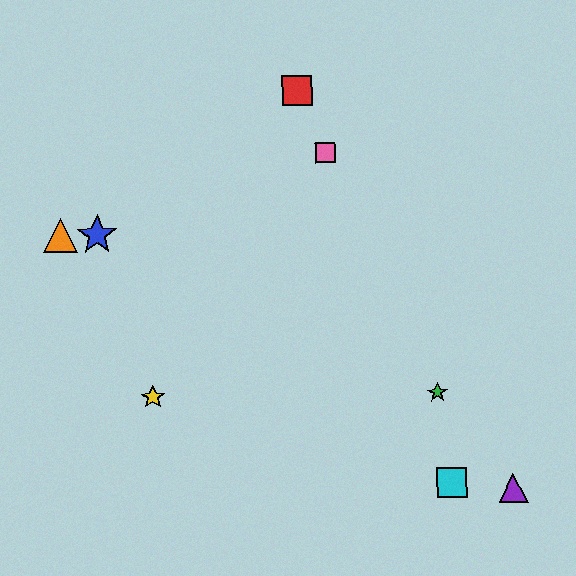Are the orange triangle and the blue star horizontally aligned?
Yes, both are at y≈236.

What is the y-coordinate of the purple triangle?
The purple triangle is at y≈488.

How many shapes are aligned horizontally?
2 shapes (the blue star, the orange triangle) are aligned horizontally.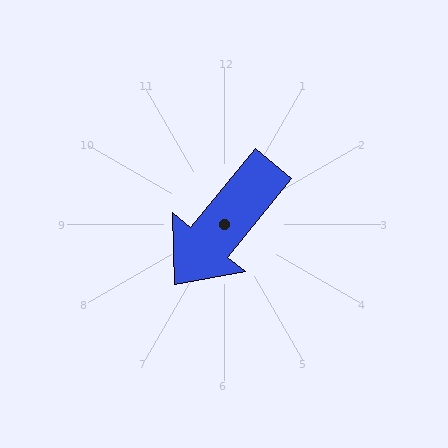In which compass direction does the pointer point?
Southwest.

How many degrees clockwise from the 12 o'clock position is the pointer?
Approximately 219 degrees.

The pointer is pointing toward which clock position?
Roughly 7 o'clock.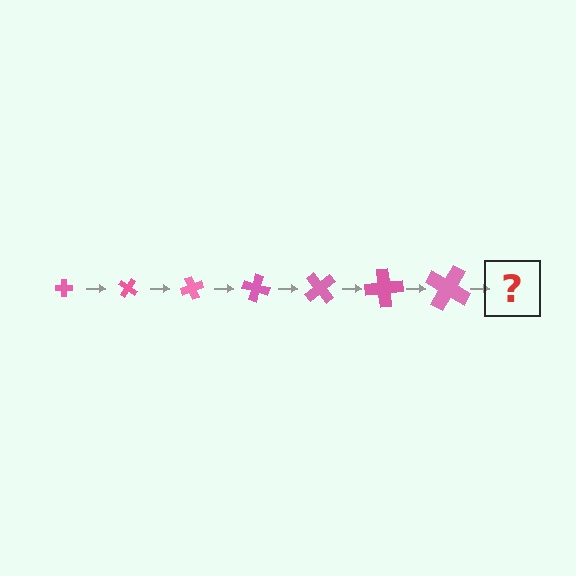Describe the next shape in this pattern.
It should be a cross, larger than the previous one and rotated 245 degrees from the start.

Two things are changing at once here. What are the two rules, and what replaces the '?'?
The two rules are that the cross grows larger each step and it rotates 35 degrees each step. The '?' should be a cross, larger than the previous one and rotated 245 degrees from the start.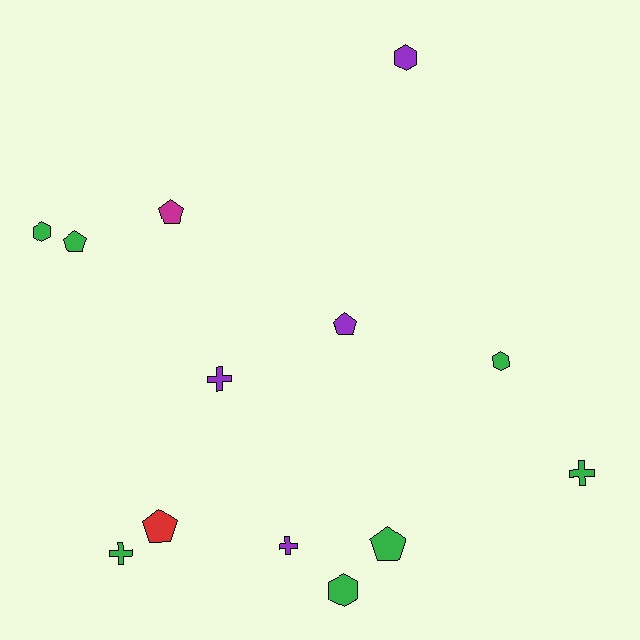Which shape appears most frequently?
Pentagon, with 5 objects.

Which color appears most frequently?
Green, with 7 objects.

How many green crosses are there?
There are 2 green crosses.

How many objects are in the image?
There are 13 objects.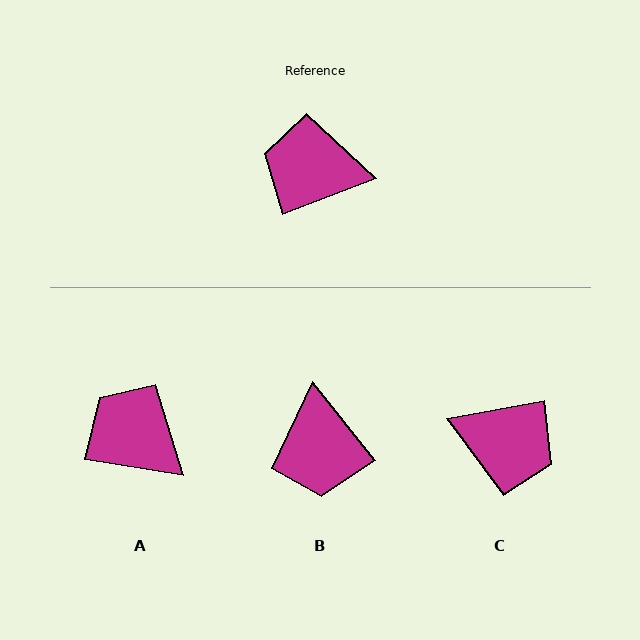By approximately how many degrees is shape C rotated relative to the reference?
Approximately 170 degrees counter-clockwise.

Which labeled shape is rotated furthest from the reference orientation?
C, about 170 degrees away.